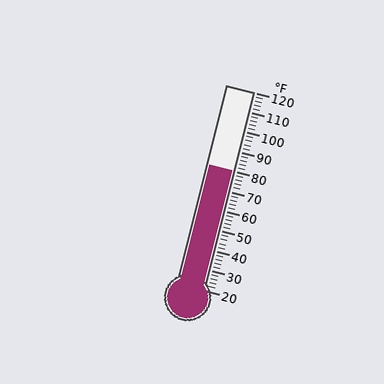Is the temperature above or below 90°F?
The temperature is below 90°F.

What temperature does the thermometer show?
The thermometer shows approximately 80°F.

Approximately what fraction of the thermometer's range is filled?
The thermometer is filled to approximately 60% of its range.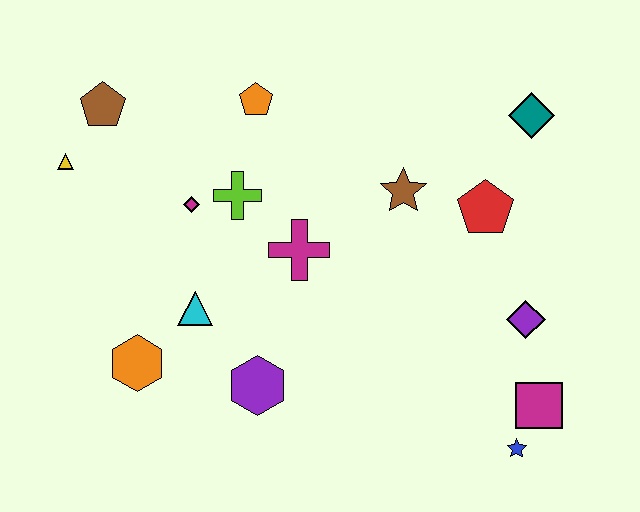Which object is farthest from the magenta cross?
The blue star is farthest from the magenta cross.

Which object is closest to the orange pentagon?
The lime cross is closest to the orange pentagon.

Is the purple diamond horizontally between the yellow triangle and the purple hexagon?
No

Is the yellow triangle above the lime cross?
Yes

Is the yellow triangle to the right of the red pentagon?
No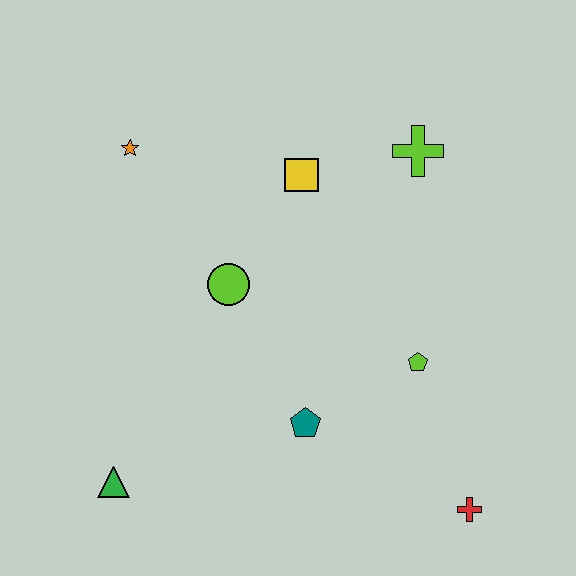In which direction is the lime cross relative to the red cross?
The lime cross is above the red cross.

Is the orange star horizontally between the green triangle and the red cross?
Yes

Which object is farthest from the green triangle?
The lime cross is farthest from the green triangle.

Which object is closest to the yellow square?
The lime cross is closest to the yellow square.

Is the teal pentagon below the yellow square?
Yes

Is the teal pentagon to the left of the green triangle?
No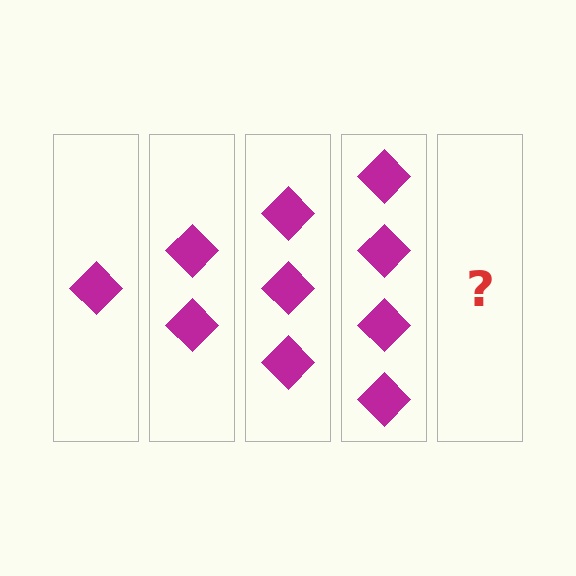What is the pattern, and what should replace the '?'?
The pattern is that each step adds one more diamond. The '?' should be 5 diamonds.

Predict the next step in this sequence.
The next step is 5 diamonds.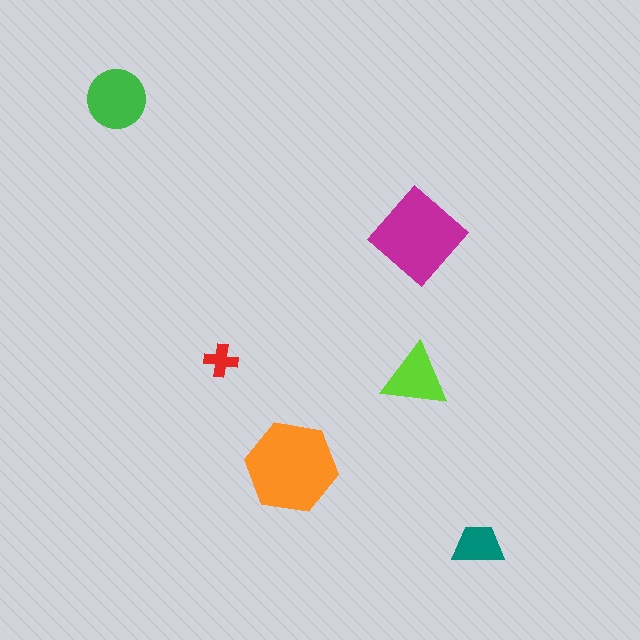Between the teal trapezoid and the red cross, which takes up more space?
The teal trapezoid.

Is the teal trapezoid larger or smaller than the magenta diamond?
Smaller.